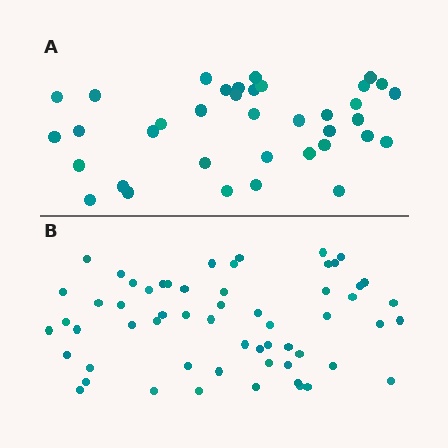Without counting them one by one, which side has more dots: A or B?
Region B (the bottom region) has more dots.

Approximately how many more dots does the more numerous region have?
Region B has approximately 20 more dots than region A.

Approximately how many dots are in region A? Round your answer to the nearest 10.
About 40 dots. (The exact count is 37, which rounds to 40.)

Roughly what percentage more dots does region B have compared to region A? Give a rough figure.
About 55% more.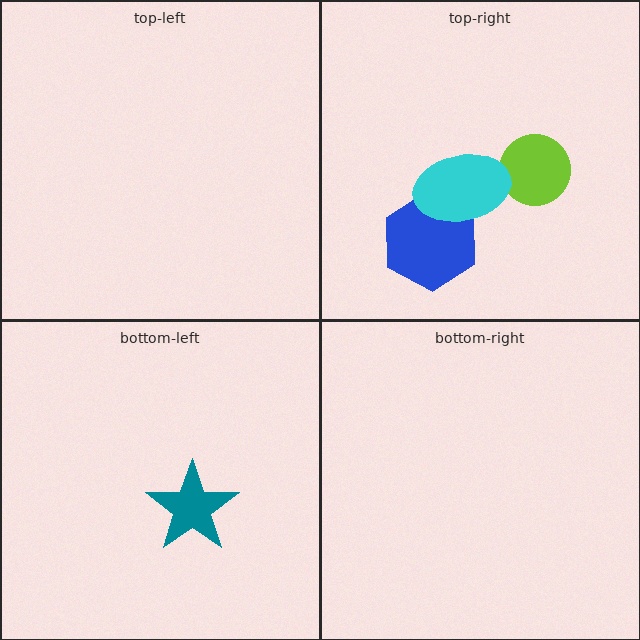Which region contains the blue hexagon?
The top-right region.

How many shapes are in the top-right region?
3.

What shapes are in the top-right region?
The blue hexagon, the lime circle, the cyan ellipse.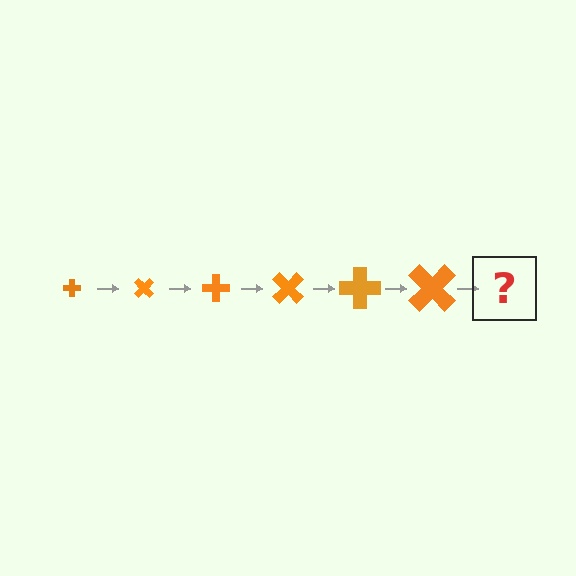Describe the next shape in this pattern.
It should be a cross, larger than the previous one and rotated 270 degrees from the start.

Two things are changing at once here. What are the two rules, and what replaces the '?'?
The two rules are that the cross grows larger each step and it rotates 45 degrees each step. The '?' should be a cross, larger than the previous one and rotated 270 degrees from the start.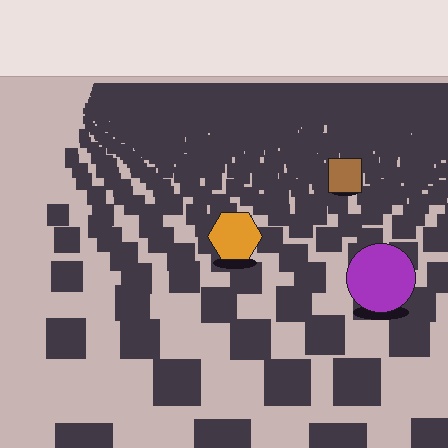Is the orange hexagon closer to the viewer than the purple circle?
No. The purple circle is closer — you can tell from the texture gradient: the ground texture is coarser near it.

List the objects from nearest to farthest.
From nearest to farthest: the purple circle, the orange hexagon, the brown square.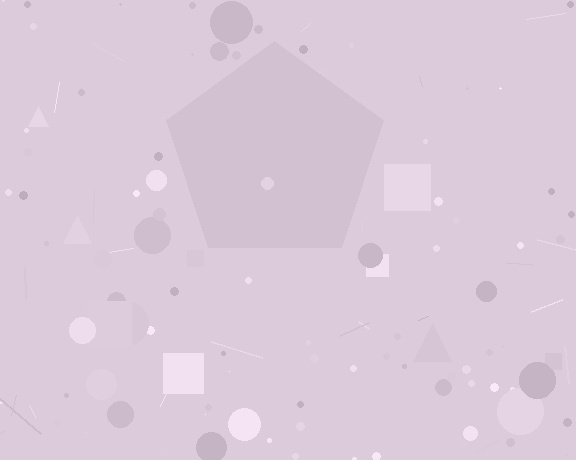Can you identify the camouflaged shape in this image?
The camouflaged shape is a pentagon.